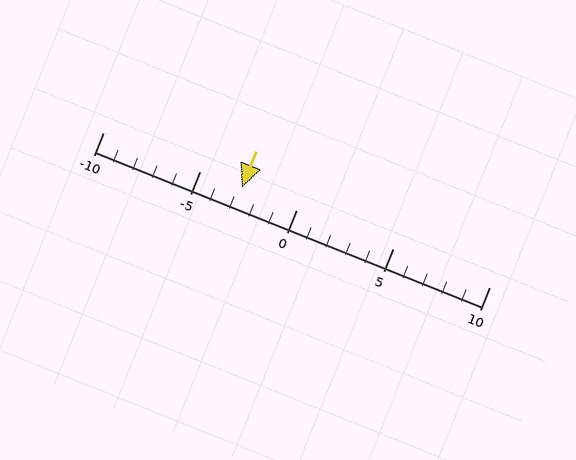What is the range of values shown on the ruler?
The ruler shows values from -10 to 10.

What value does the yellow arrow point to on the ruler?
The yellow arrow points to approximately -3.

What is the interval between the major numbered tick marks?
The major tick marks are spaced 5 units apart.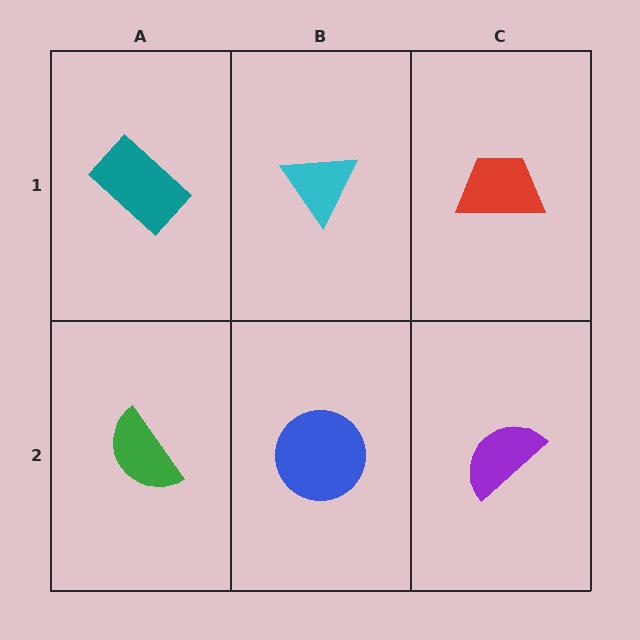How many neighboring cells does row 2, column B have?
3.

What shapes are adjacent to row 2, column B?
A cyan triangle (row 1, column B), a green semicircle (row 2, column A), a purple semicircle (row 2, column C).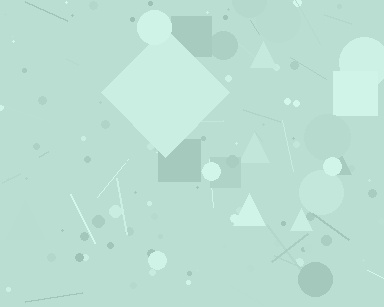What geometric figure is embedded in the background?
A diamond is embedded in the background.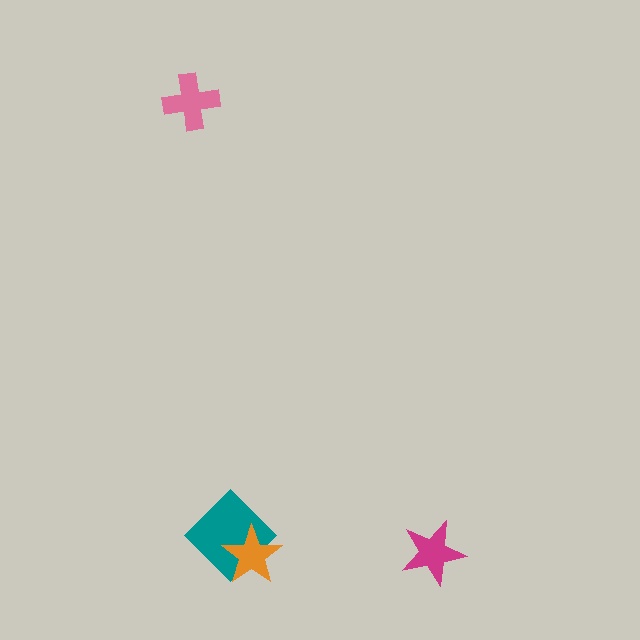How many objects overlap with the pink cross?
0 objects overlap with the pink cross.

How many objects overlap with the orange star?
1 object overlaps with the orange star.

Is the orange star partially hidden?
No, no other shape covers it.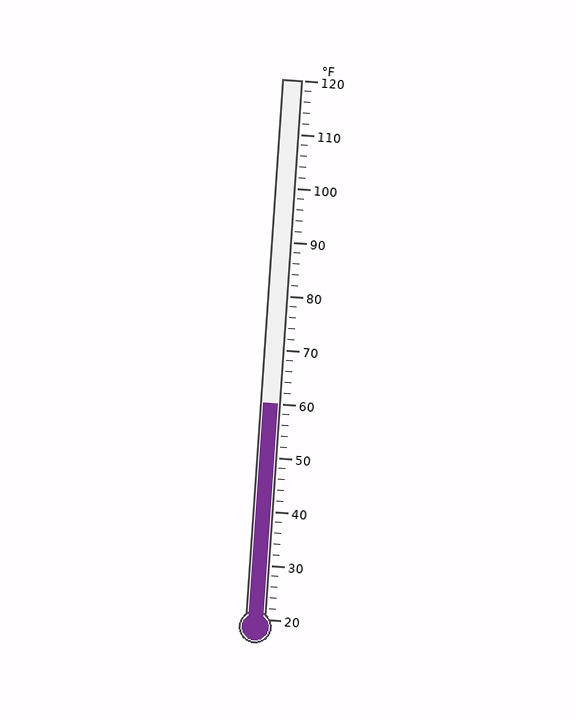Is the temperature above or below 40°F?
The temperature is above 40°F.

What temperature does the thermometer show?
The thermometer shows approximately 60°F.